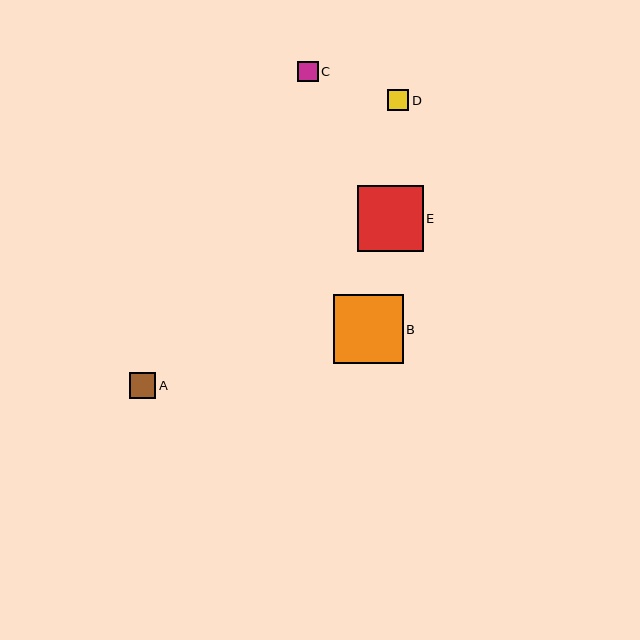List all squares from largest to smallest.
From largest to smallest: B, E, A, D, C.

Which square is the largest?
Square B is the largest with a size of approximately 69 pixels.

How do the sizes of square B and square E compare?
Square B and square E are approximately the same size.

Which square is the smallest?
Square C is the smallest with a size of approximately 21 pixels.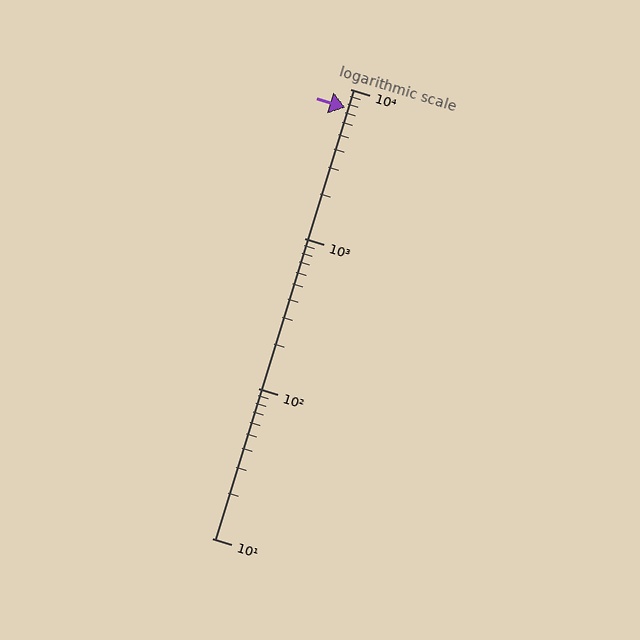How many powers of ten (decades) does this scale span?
The scale spans 3 decades, from 10 to 10000.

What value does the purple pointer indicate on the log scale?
The pointer indicates approximately 7500.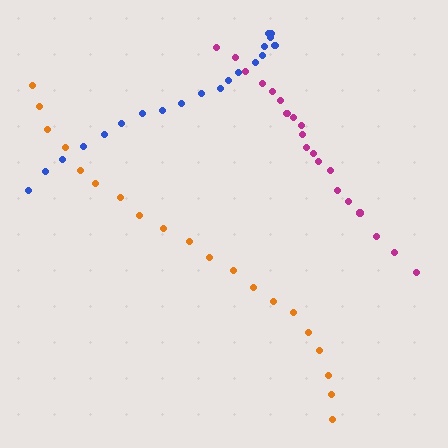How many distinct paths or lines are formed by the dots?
There are 3 distinct paths.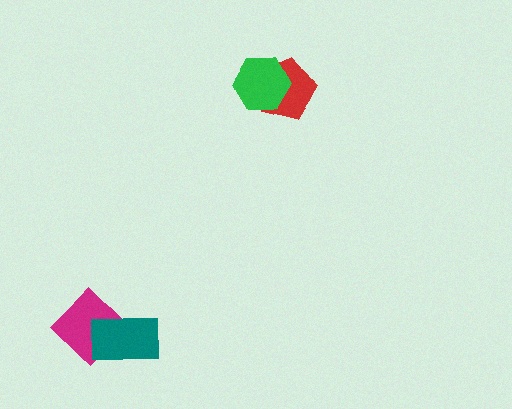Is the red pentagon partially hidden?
Yes, it is partially covered by another shape.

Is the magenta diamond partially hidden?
Yes, it is partially covered by another shape.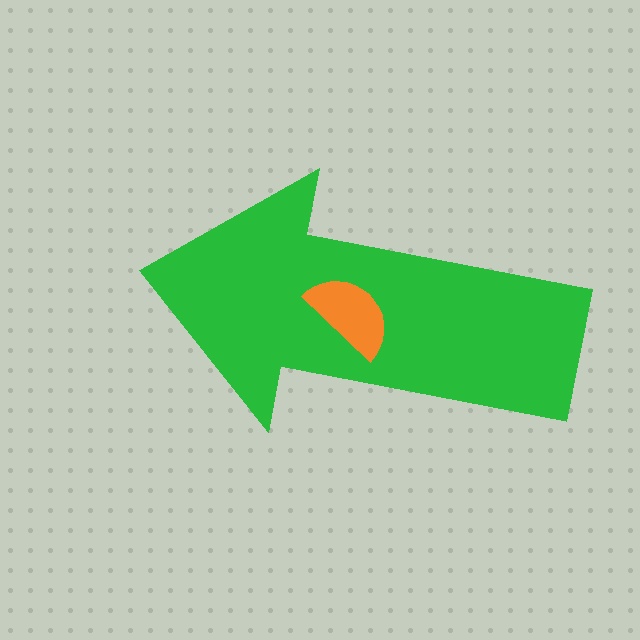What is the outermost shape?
The green arrow.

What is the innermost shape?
The orange semicircle.